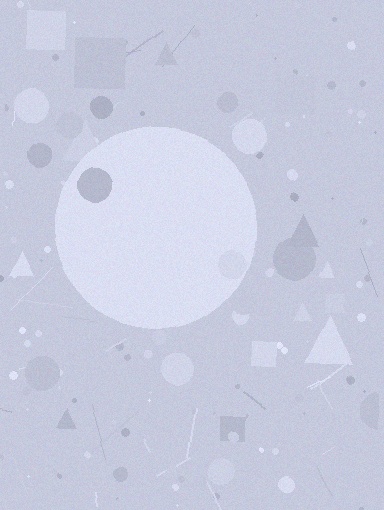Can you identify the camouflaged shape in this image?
The camouflaged shape is a circle.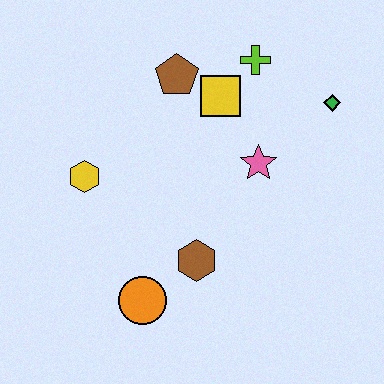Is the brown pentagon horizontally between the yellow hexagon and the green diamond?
Yes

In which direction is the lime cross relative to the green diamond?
The lime cross is to the left of the green diamond.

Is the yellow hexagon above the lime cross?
No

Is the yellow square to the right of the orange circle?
Yes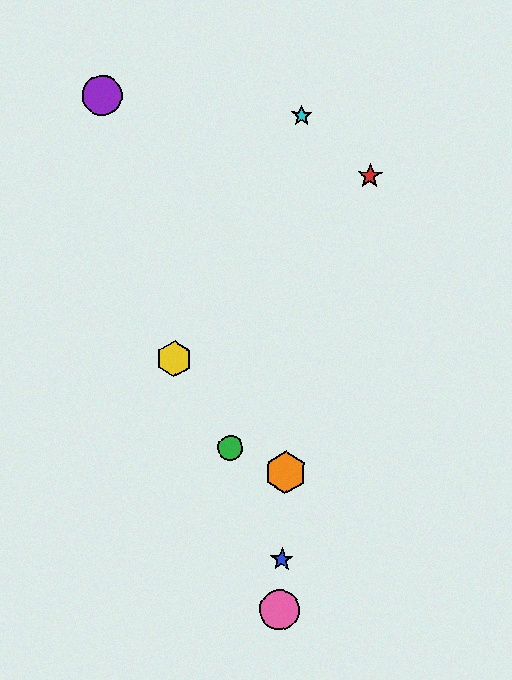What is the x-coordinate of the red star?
The red star is at x≈370.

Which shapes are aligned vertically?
The blue star, the orange hexagon, the cyan star, the pink circle are aligned vertically.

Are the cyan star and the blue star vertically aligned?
Yes, both are at x≈302.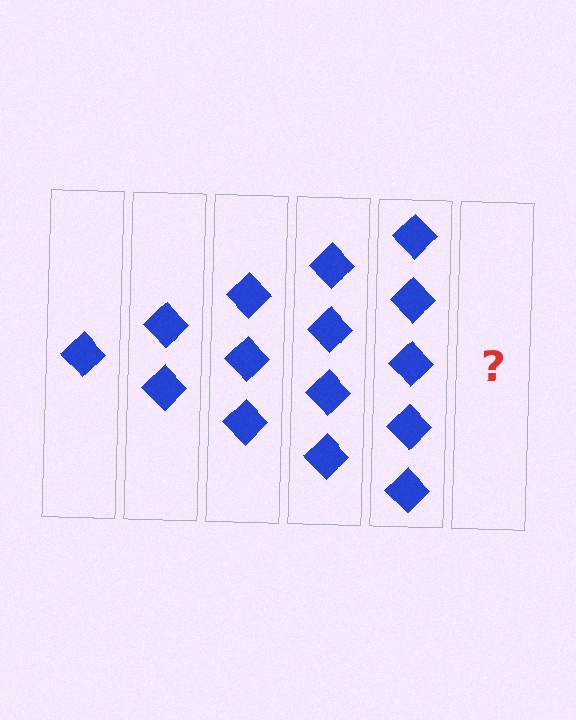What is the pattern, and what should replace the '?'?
The pattern is that each step adds one more diamond. The '?' should be 6 diamonds.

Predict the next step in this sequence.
The next step is 6 diamonds.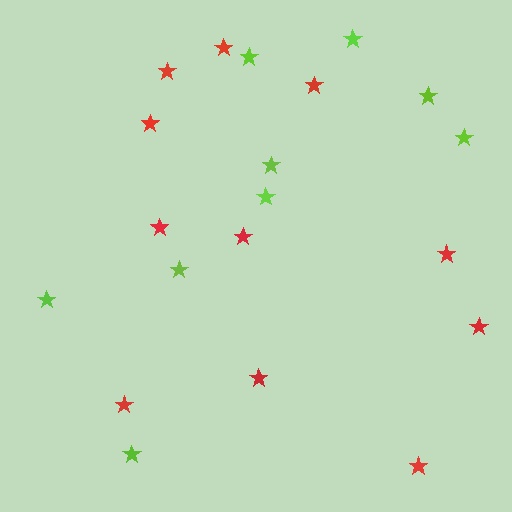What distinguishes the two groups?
There are 2 groups: one group of red stars (11) and one group of lime stars (9).